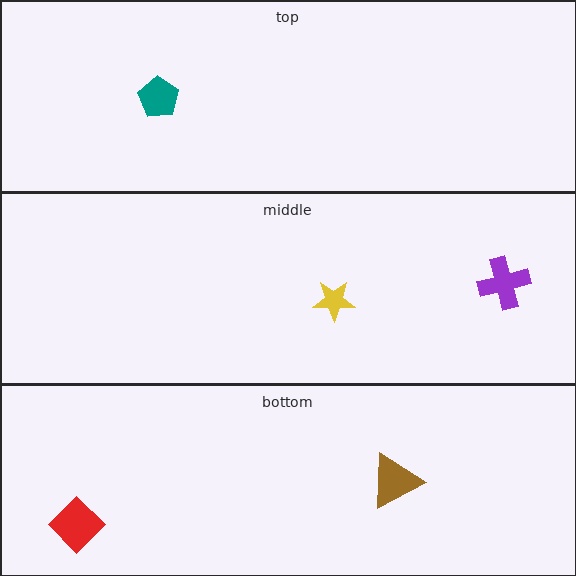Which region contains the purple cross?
The middle region.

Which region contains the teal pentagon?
The top region.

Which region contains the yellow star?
The middle region.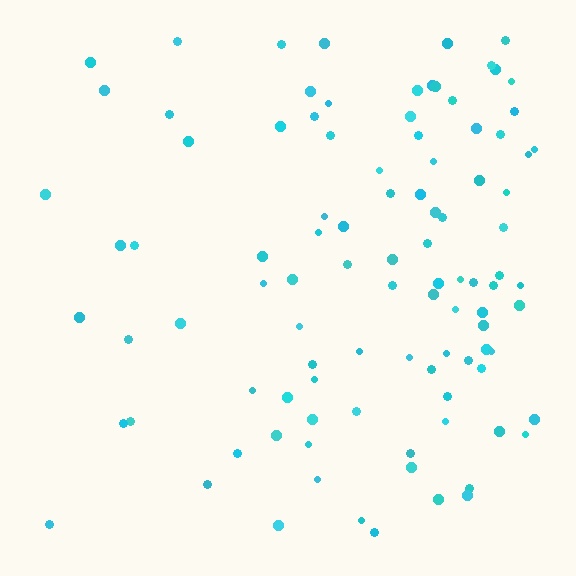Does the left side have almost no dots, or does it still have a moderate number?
Still a moderate number, just noticeably fewer than the right.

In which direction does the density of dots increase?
From left to right, with the right side densest.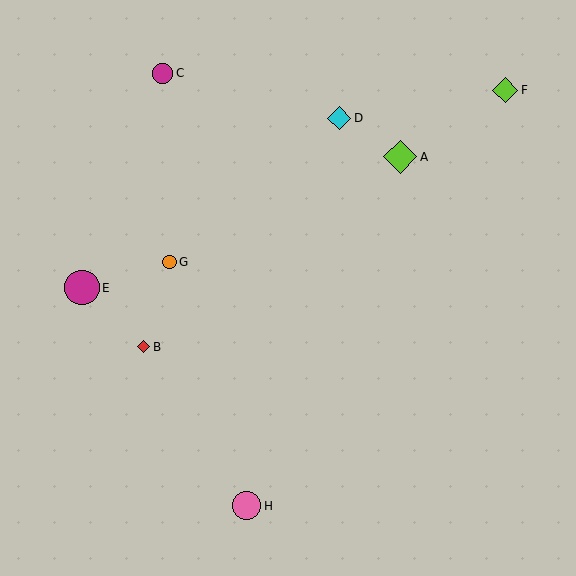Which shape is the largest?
The magenta circle (labeled E) is the largest.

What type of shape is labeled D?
Shape D is a cyan diamond.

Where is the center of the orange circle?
The center of the orange circle is at (169, 262).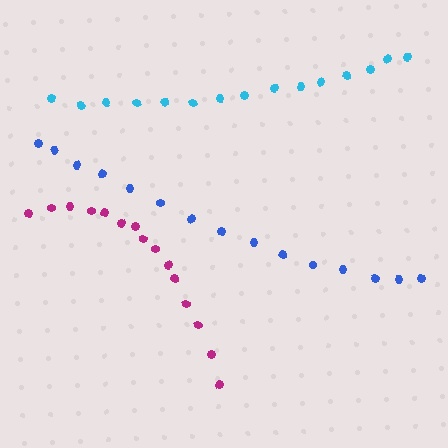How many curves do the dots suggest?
There are 3 distinct paths.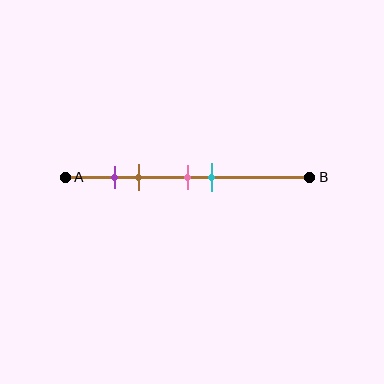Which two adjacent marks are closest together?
The purple and brown marks are the closest adjacent pair.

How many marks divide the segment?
There are 4 marks dividing the segment.